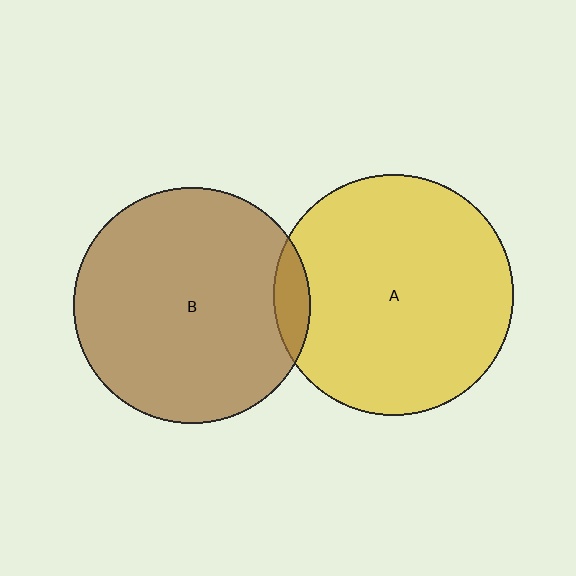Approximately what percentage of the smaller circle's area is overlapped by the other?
Approximately 5%.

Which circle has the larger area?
Circle A (yellow).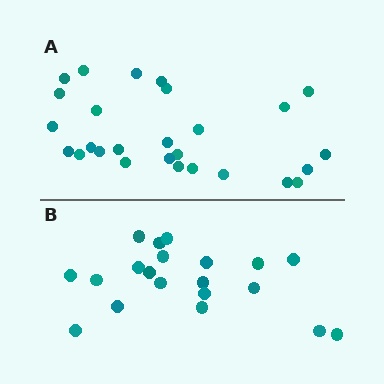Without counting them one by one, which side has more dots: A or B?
Region A (the top region) has more dots.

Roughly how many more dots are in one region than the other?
Region A has roughly 8 or so more dots than region B.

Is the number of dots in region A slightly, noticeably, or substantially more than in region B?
Region A has noticeably more, but not dramatically so. The ratio is roughly 1.4 to 1.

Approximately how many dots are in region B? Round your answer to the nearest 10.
About 20 dots.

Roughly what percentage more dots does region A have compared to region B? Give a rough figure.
About 35% more.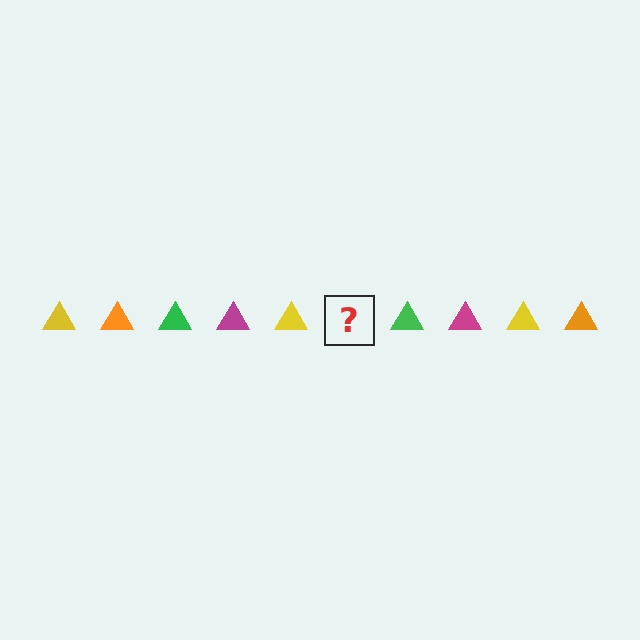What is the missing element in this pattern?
The missing element is an orange triangle.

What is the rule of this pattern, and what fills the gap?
The rule is that the pattern cycles through yellow, orange, green, magenta triangles. The gap should be filled with an orange triangle.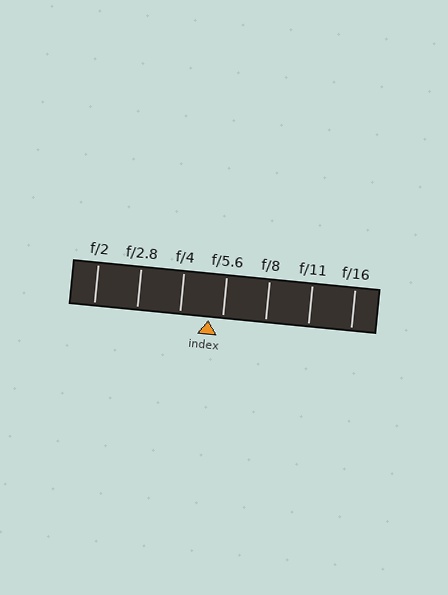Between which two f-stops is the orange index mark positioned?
The index mark is between f/4 and f/5.6.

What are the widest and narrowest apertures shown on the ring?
The widest aperture shown is f/2 and the narrowest is f/16.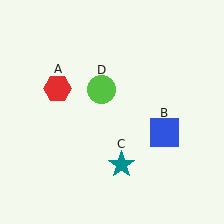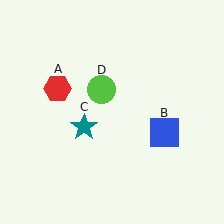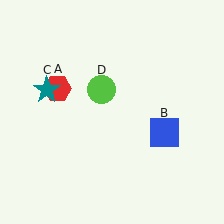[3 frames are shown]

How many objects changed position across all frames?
1 object changed position: teal star (object C).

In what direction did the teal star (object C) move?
The teal star (object C) moved up and to the left.